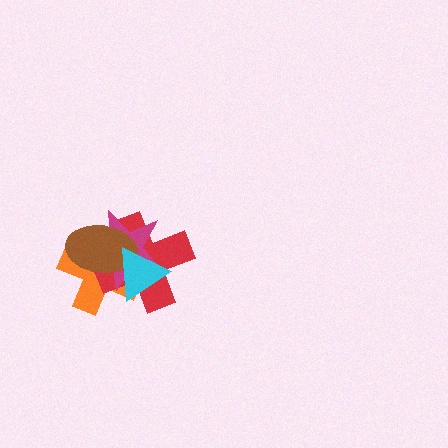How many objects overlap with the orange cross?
4 objects overlap with the orange cross.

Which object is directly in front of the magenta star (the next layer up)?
The brown ellipse is directly in front of the magenta star.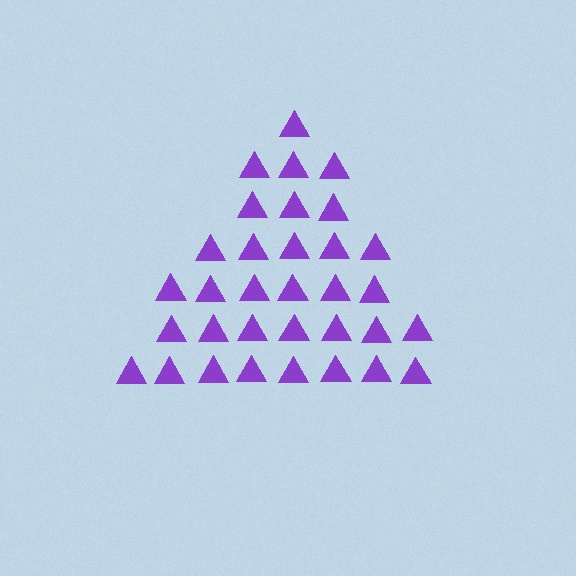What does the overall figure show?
The overall figure shows a triangle.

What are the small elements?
The small elements are triangles.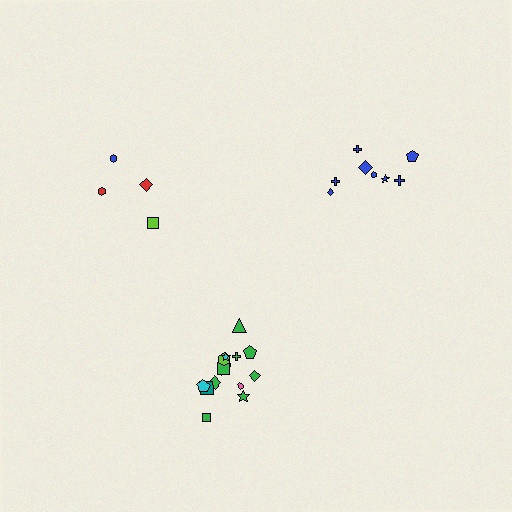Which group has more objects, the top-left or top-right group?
The top-right group.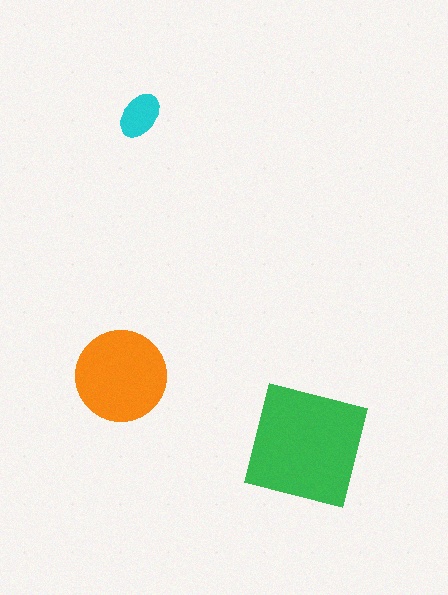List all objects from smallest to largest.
The cyan ellipse, the orange circle, the green square.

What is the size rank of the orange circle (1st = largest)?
2nd.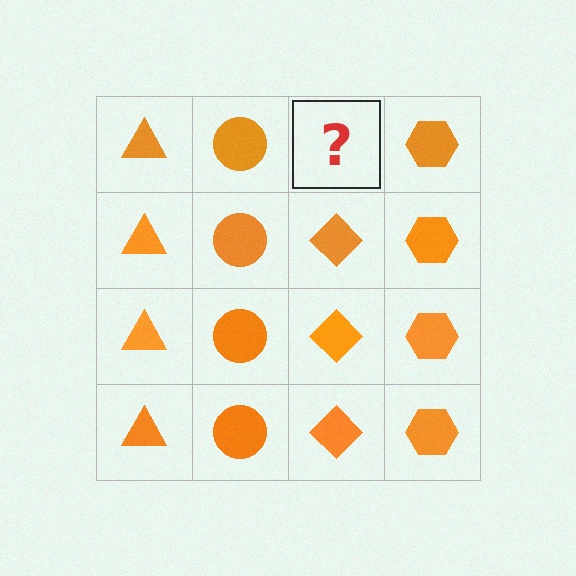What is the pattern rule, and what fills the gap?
The rule is that each column has a consistent shape. The gap should be filled with an orange diamond.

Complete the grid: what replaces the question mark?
The question mark should be replaced with an orange diamond.